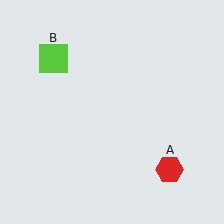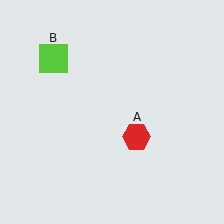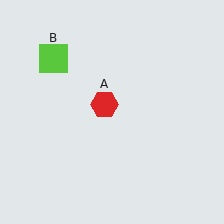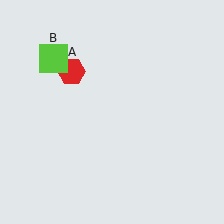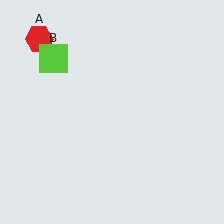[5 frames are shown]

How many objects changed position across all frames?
1 object changed position: red hexagon (object A).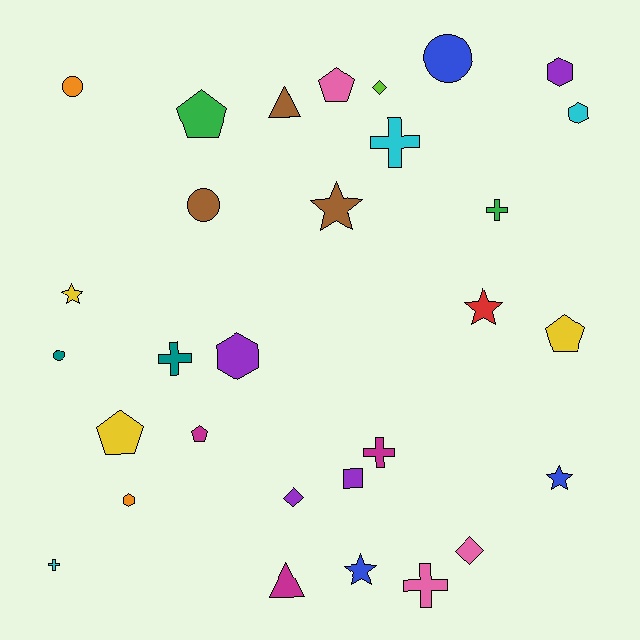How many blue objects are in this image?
There are 3 blue objects.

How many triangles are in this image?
There are 2 triangles.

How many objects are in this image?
There are 30 objects.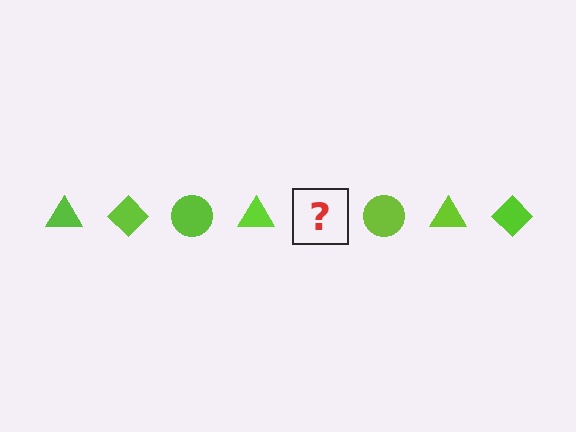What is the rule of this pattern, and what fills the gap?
The rule is that the pattern cycles through triangle, diamond, circle shapes in lime. The gap should be filled with a lime diamond.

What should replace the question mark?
The question mark should be replaced with a lime diamond.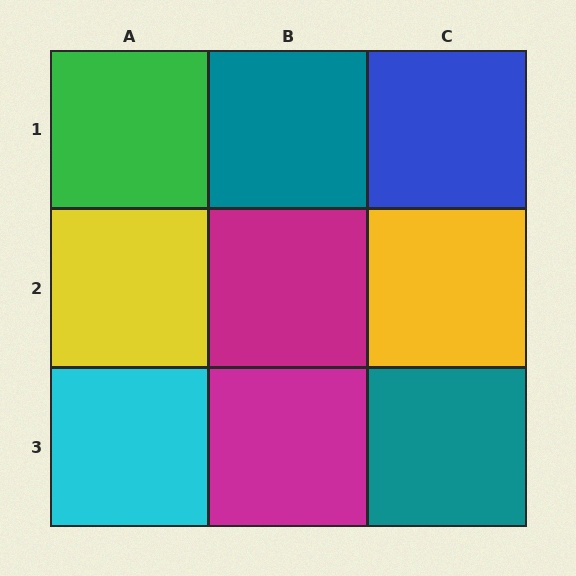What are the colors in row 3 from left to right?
Cyan, magenta, teal.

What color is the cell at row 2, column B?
Magenta.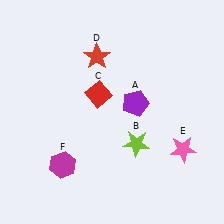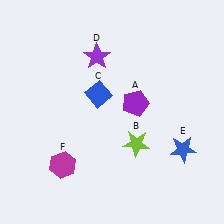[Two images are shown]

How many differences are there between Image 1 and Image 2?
There are 3 differences between the two images.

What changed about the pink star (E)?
In Image 1, E is pink. In Image 2, it changed to blue.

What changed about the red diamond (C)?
In Image 1, C is red. In Image 2, it changed to blue.